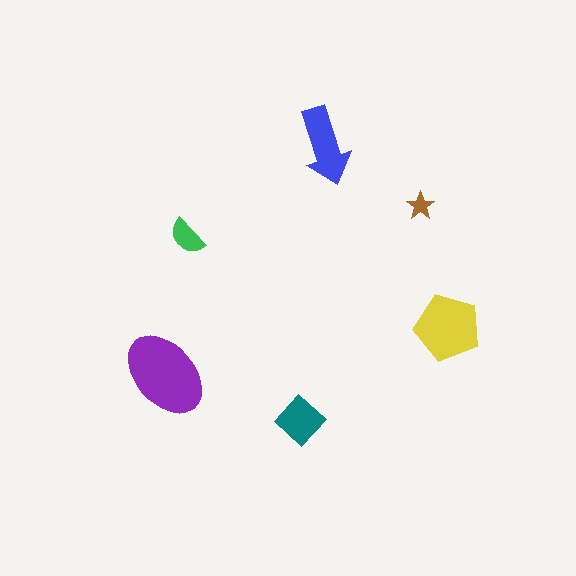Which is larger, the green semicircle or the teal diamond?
The teal diamond.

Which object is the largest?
The purple ellipse.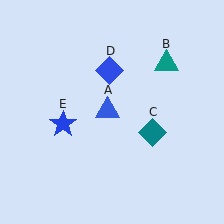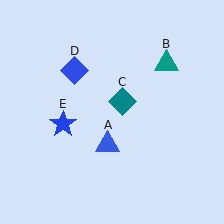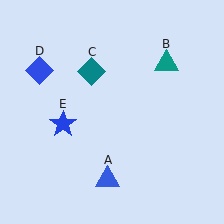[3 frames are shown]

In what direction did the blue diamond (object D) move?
The blue diamond (object D) moved left.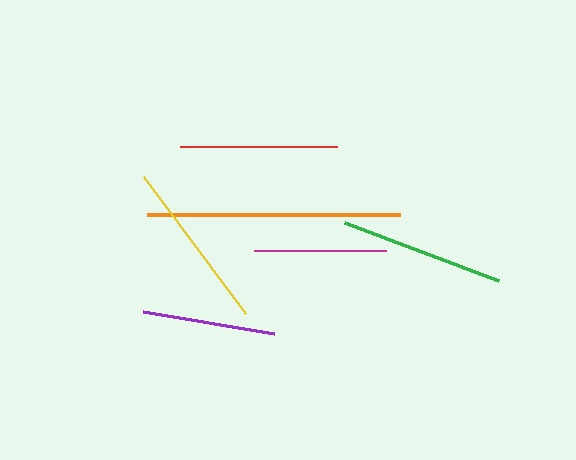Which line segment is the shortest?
The magenta line is the shortest at approximately 132 pixels.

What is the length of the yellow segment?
The yellow segment is approximately 171 pixels long.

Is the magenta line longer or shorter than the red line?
The red line is longer than the magenta line.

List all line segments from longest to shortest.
From longest to shortest: orange, yellow, green, red, purple, magenta.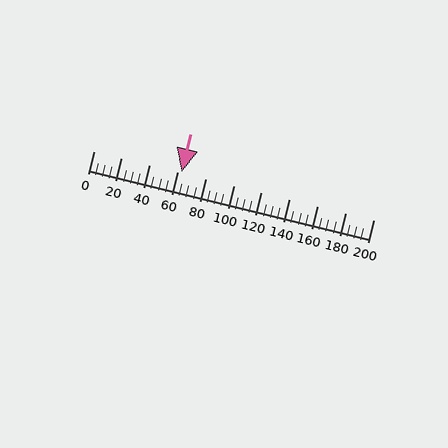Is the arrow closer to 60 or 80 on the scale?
The arrow is closer to 60.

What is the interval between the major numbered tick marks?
The major tick marks are spaced 20 units apart.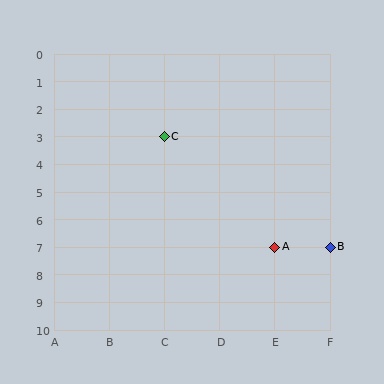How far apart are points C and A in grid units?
Points C and A are 2 columns and 4 rows apart (about 4.5 grid units diagonally).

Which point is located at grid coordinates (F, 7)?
Point B is at (F, 7).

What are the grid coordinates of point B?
Point B is at grid coordinates (F, 7).